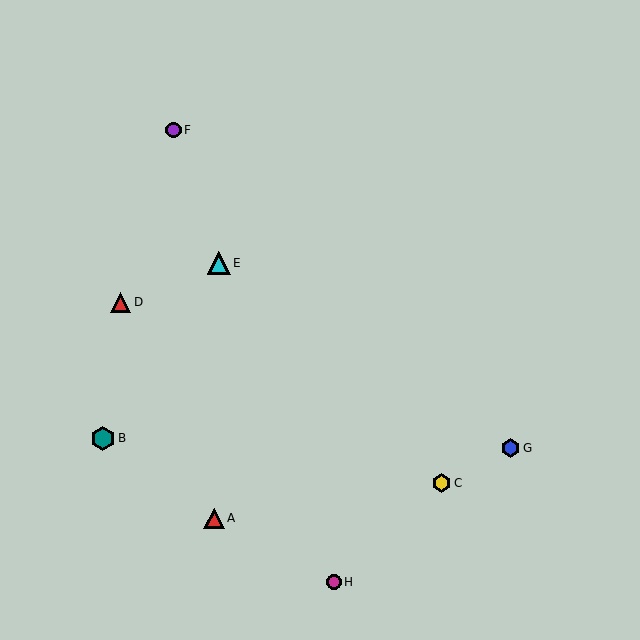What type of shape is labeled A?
Shape A is a red triangle.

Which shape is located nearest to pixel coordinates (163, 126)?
The purple circle (labeled F) at (174, 130) is nearest to that location.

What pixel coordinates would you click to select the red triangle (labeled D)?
Click at (121, 302) to select the red triangle D.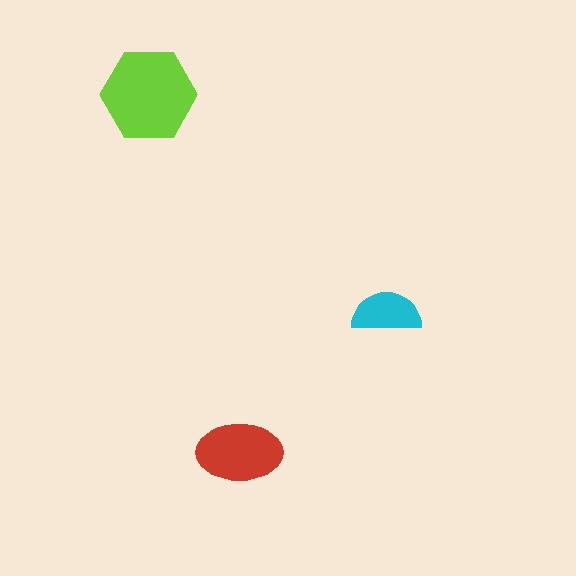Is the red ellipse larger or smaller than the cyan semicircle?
Larger.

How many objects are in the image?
There are 3 objects in the image.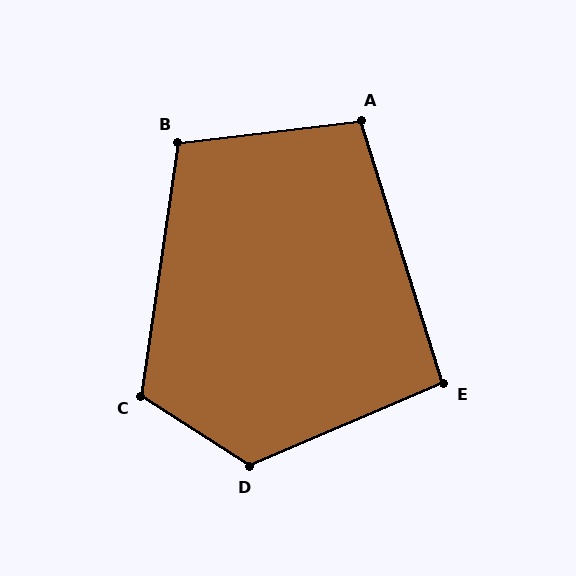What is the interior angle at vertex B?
Approximately 105 degrees (obtuse).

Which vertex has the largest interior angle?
D, at approximately 124 degrees.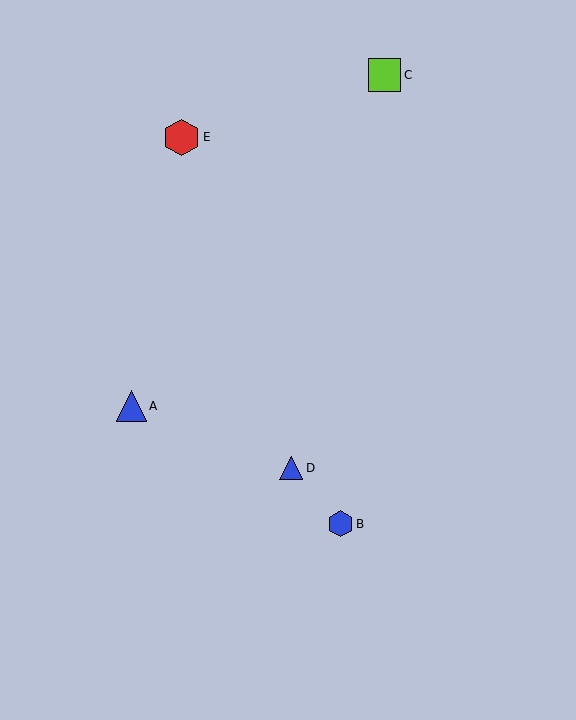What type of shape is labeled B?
Shape B is a blue hexagon.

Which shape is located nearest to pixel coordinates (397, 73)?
The lime square (labeled C) at (384, 75) is nearest to that location.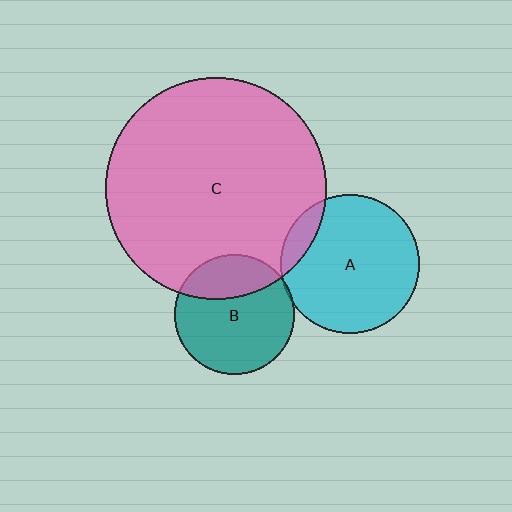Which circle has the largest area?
Circle C (pink).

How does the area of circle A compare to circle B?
Approximately 1.4 times.